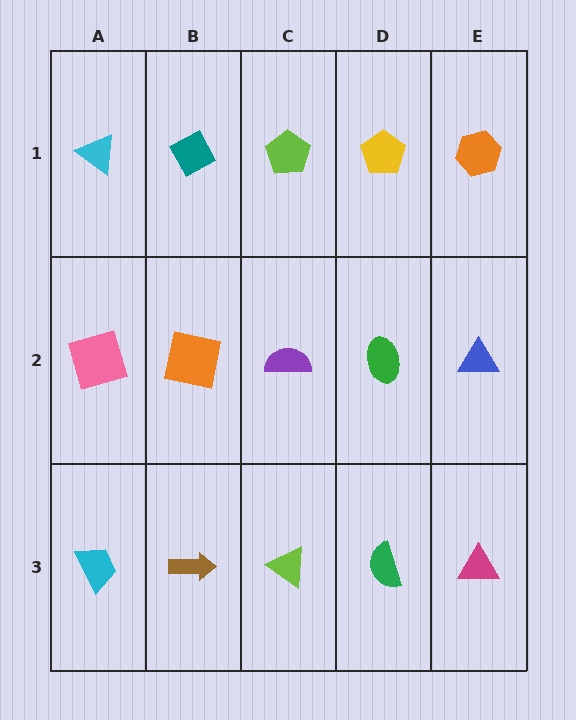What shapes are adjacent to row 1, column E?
A blue triangle (row 2, column E), a yellow pentagon (row 1, column D).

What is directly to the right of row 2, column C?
A green ellipse.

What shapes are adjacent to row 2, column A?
A cyan triangle (row 1, column A), a cyan trapezoid (row 3, column A), an orange square (row 2, column B).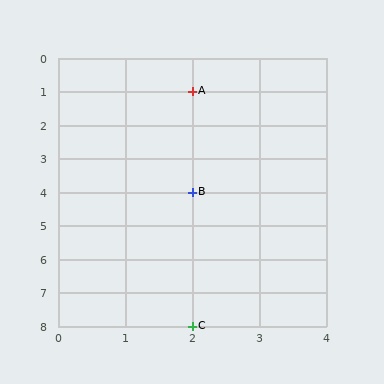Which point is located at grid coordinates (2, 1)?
Point A is at (2, 1).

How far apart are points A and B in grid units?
Points A and B are 3 rows apart.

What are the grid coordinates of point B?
Point B is at grid coordinates (2, 4).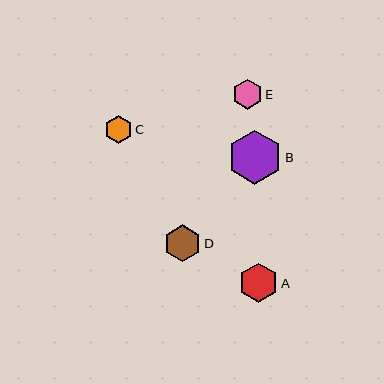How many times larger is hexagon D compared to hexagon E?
Hexagon D is approximately 1.2 times the size of hexagon E.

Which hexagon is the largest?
Hexagon B is the largest with a size of approximately 54 pixels.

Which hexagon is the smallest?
Hexagon C is the smallest with a size of approximately 28 pixels.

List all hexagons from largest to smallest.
From largest to smallest: B, A, D, E, C.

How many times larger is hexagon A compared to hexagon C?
Hexagon A is approximately 1.4 times the size of hexagon C.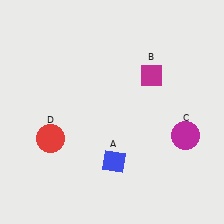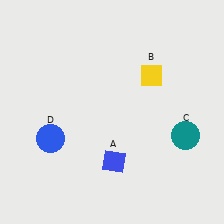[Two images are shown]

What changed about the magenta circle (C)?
In Image 1, C is magenta. In Image 2, it changed to teal.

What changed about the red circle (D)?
In Image 1, D is red. In Image 2, it changed to blue.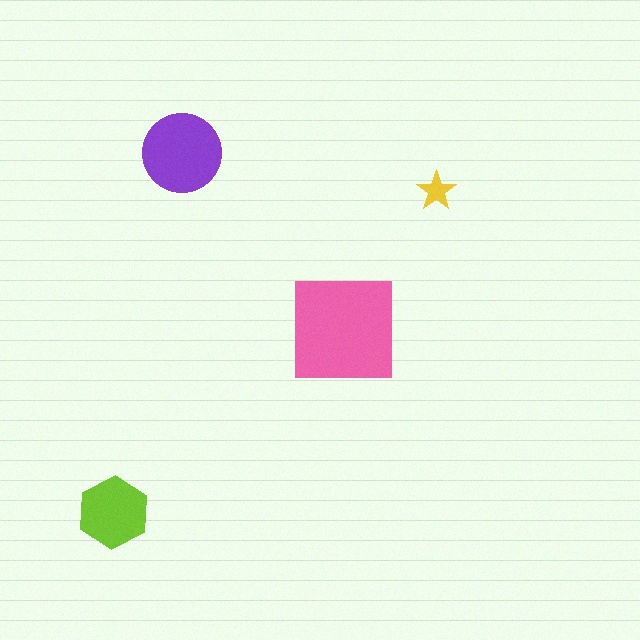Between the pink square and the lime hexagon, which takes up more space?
The pink square.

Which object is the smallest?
The yellow star.